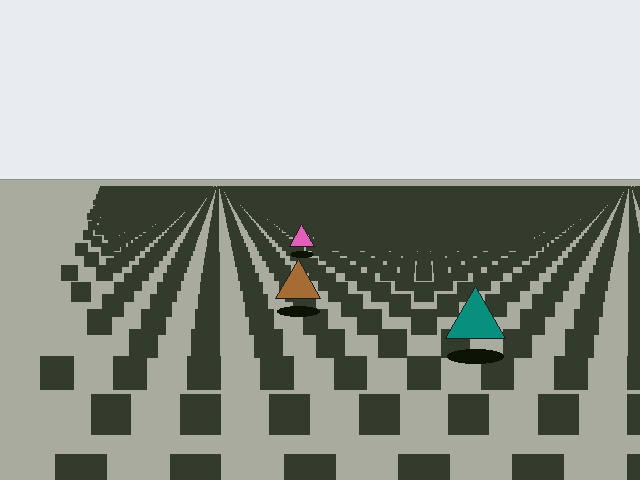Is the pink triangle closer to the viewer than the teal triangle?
No. The teal triangle is closer — you can tell from the texture gradient: the ground texture is coarser near it.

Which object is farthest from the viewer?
The pink triangle is farthest from the viewer. It appears smaller and the ground texture around it is denser.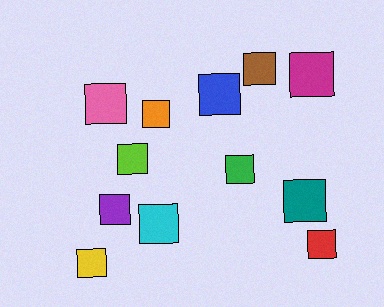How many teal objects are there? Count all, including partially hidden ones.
There is 1 teal object.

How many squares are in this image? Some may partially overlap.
There are 12 squares.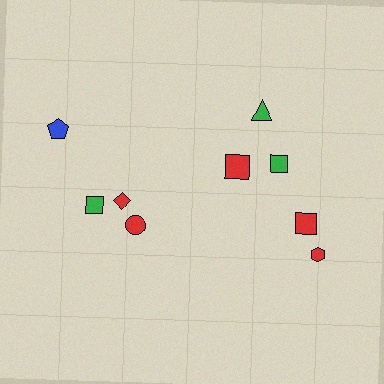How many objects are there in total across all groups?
There are 9 objects.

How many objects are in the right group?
There are 6 objects.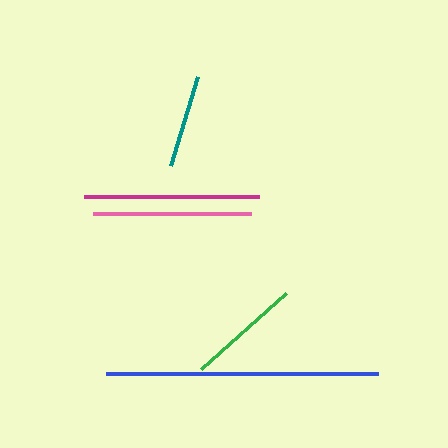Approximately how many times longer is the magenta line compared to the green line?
The magenta line is approximately 1.5 times the length of the green line.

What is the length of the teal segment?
The teal segment is approximately 93 pixels long.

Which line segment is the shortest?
The teal line is the shortest at approximately 93 pixels.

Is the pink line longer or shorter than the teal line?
The pink line is longer than the teal line.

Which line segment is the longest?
The blue line is the longest at approximately 272 pixels.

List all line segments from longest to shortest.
From longest to shortest: blue, magenta, pink, green, teal.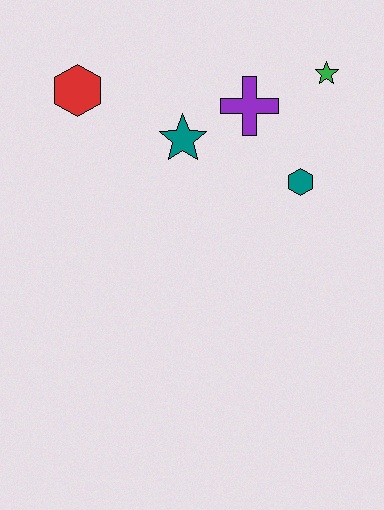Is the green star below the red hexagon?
No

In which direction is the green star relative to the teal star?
The green star is to the right of the teal star.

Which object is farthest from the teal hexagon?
The red hexagon is farthest from the teal hexagon.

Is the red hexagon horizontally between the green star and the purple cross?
No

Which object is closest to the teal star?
The purple cross is closest to the teal star.